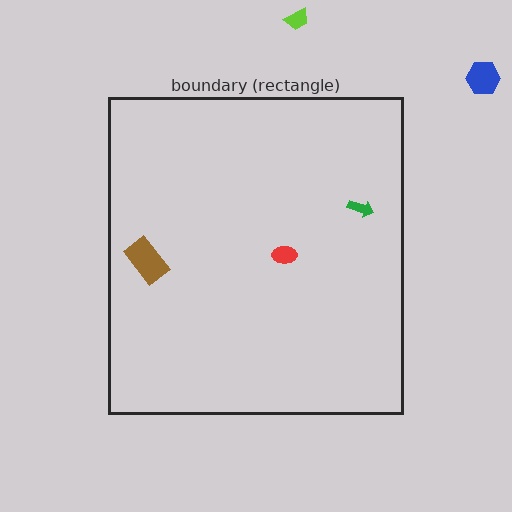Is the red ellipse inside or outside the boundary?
Inside.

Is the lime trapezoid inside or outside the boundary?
Outside.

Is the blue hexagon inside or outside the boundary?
Outside.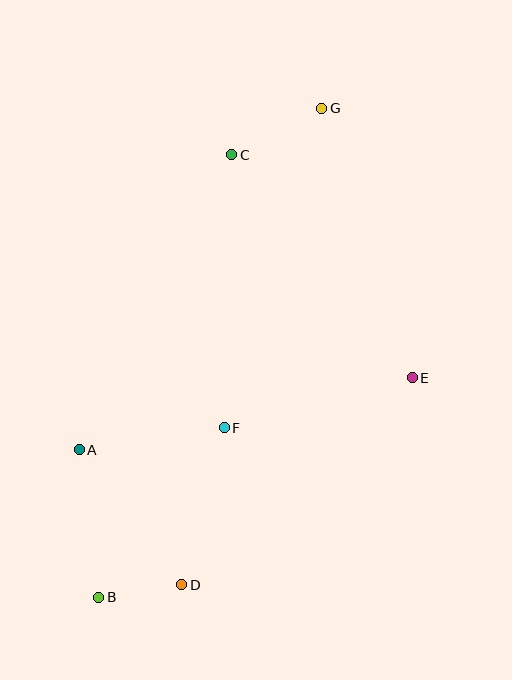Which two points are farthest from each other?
Points B and G are farthest from each other.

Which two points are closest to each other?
Points B and D are closest to each other.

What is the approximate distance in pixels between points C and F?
The distance between C and F is approximately 273 pixels.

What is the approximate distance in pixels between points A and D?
The distance between A and D is approximately 169 pixels.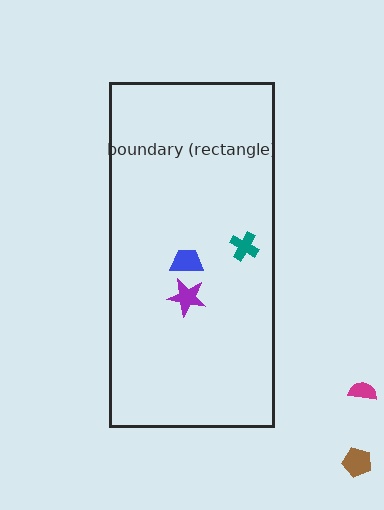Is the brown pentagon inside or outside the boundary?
Outside.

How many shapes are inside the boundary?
3 inside, 2 outside.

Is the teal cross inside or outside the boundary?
Inside.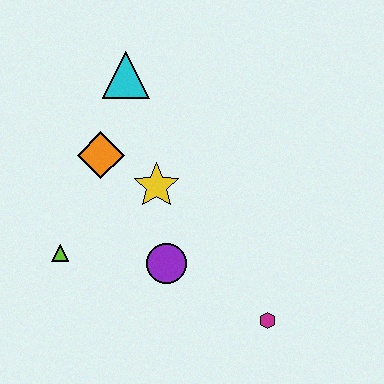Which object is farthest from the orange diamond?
The magenta hexagon is farthest from the orange diamond.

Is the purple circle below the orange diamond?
Yes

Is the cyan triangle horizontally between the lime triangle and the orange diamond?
No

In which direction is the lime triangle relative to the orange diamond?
The lime triangle is below the orange diamond.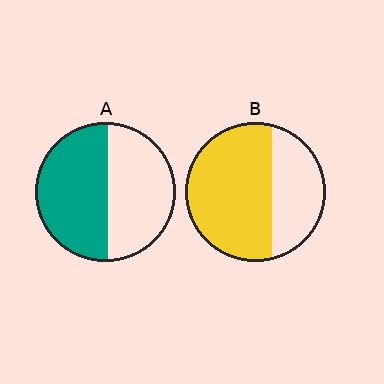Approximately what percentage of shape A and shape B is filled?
A is approximately 50% and B is approximately 65%.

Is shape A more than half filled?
Roughly half.